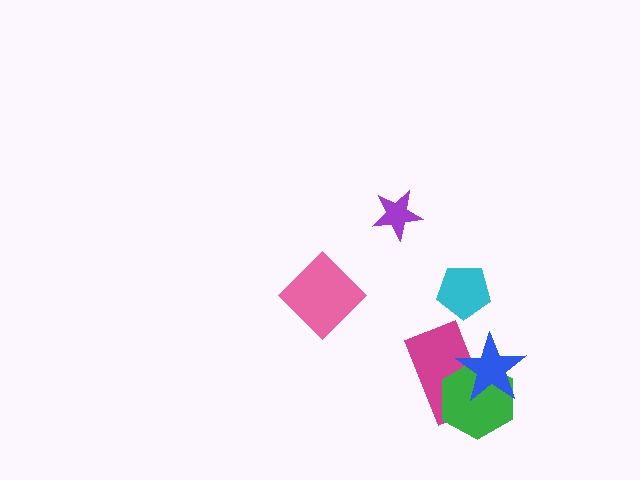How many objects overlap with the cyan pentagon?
0 objects overlap with the cyan pentagon.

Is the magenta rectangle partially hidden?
Yes, it is partially covered by another shape.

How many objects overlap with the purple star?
0 objects overlap with the purple star.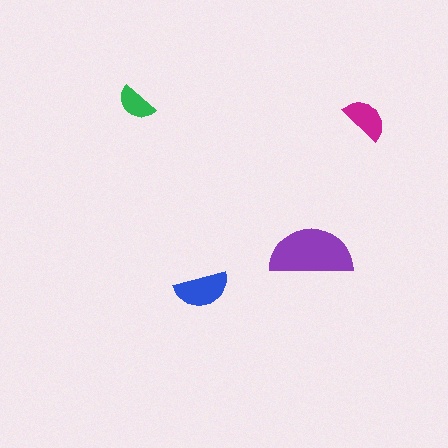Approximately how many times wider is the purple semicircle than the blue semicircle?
About 1.5 times wider.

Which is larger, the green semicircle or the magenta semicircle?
The magenta one.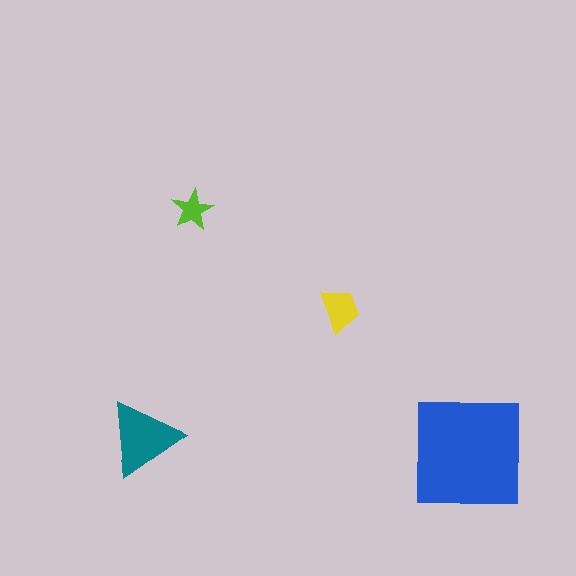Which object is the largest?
The blue square.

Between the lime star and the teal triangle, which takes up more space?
The teal triangle.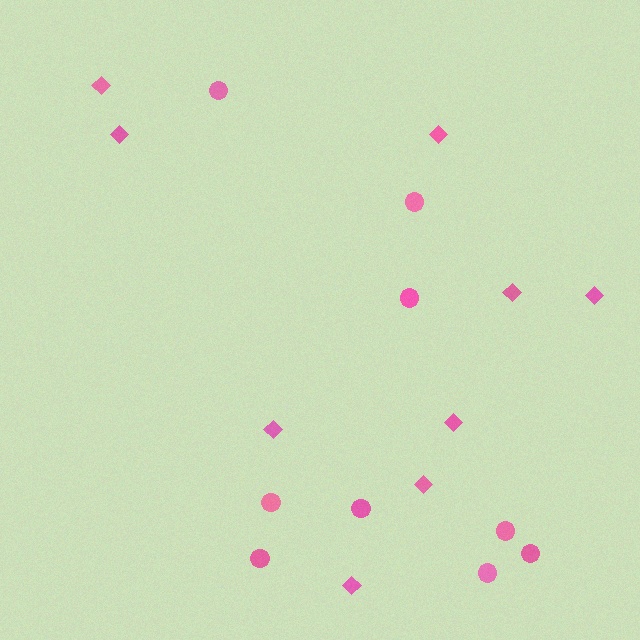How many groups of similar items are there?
There are 2 groups: one group of circles (9) and one group of diamonds (9).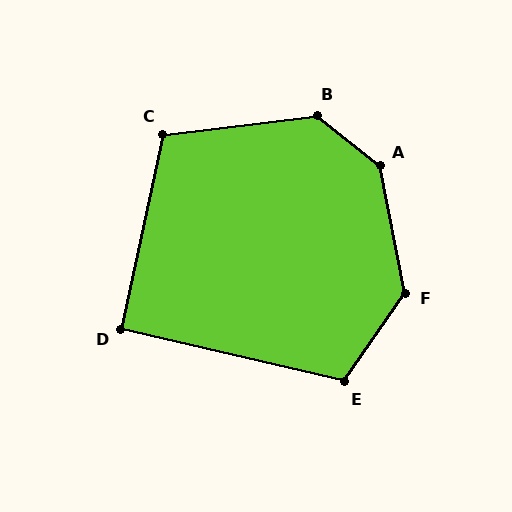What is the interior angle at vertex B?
Approximately 134 degrees (obtuse).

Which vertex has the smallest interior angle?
D, at approximately 91 degrees.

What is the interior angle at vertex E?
Approximately 111 degrees (obtuse).